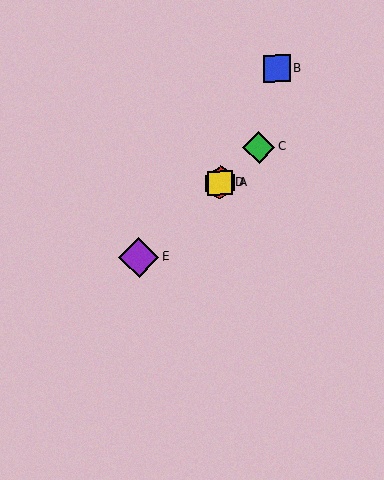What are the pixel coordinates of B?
Object B is at (277, 68).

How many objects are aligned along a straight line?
4 objects (A, C, D, E) are aligned along a straight line.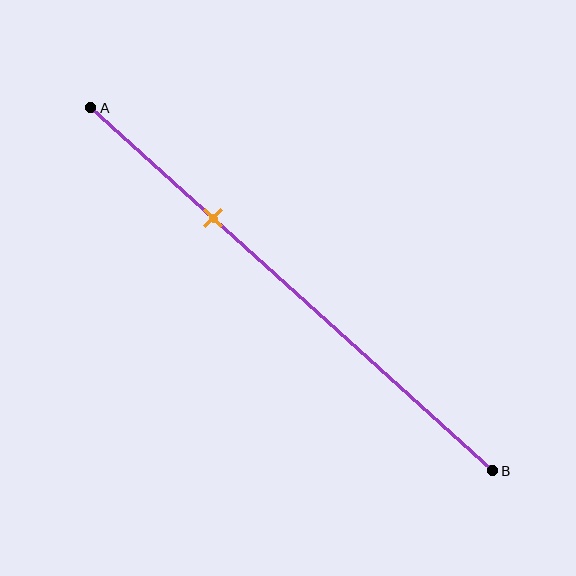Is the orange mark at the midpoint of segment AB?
No, the mark is at about 30% from A, not at the 50% midpoint.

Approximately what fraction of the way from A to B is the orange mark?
The orange mark is approximately 30% of the way from A to B.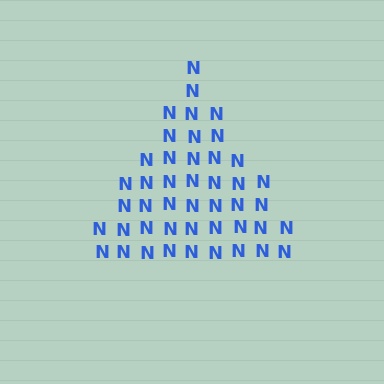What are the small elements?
The small elements are letter N's.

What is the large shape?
The large shape is a triangle.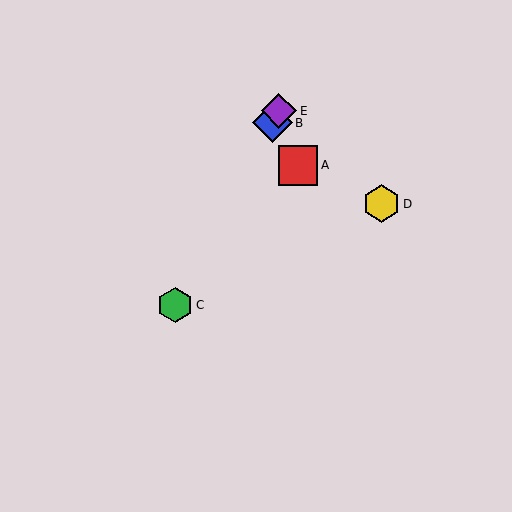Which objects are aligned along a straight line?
Objects B, C, E are aligned along a straight line.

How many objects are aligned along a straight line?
3 objects (B, C, E) are aligned along a straight line.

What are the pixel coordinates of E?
Object E is at (279, 111).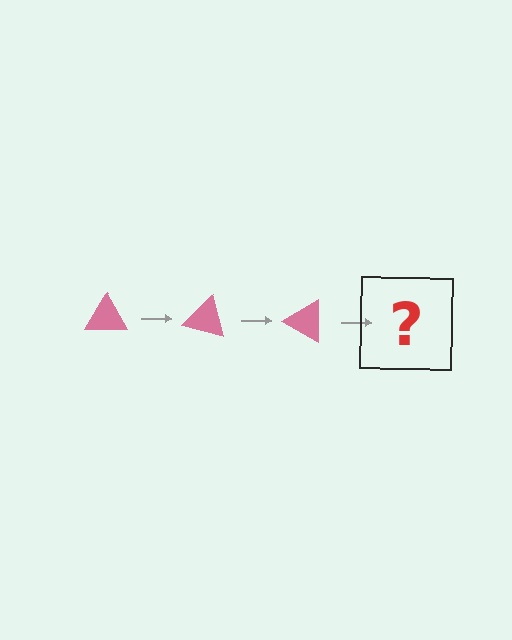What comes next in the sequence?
The next element should be a pink triangle rotated 45 degrees.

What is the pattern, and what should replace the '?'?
The pattern is that the triangle rotates 15 degrees each step. The '?' should be a pink triangle rotated 45 degrees.